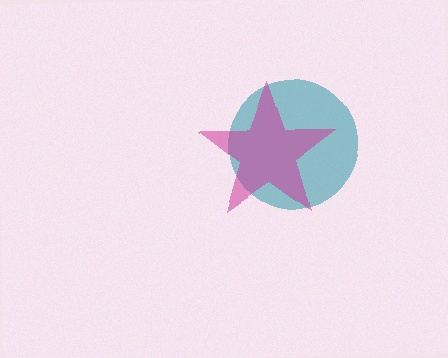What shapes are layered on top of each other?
The layered shapes are: a teal circle, a magenta star.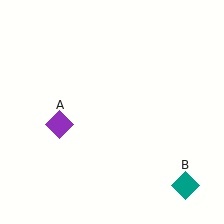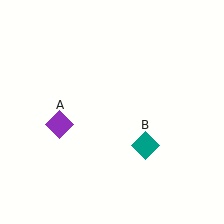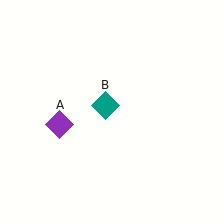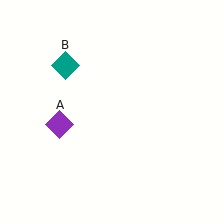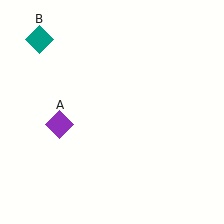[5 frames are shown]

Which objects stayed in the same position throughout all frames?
Purple diamond (object A) remained stationary.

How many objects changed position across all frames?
1 object changed position: teal diamond (object B).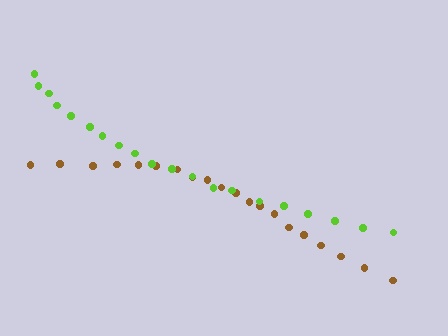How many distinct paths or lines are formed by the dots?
There are 2 distinct paths.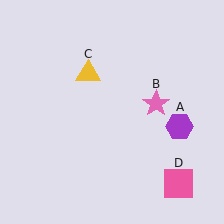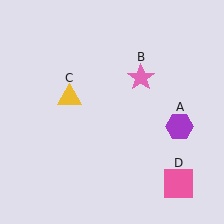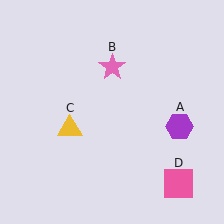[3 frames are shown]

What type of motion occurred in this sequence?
The pink star (object B), yellow triangle (object C) rotated counterclockwise around the center of the scene.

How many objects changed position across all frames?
2 objects changed position: pink star (object B), yellow triangle (object C).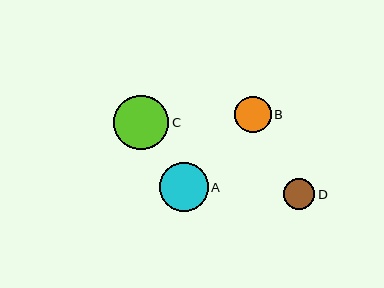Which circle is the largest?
Circle C is the largest with a size of approximately 55 pixels.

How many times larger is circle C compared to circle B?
Circle C is approximately 1.5 times the size of circle B.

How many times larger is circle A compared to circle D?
Circle A is approximately 1.6 times the size of circle D.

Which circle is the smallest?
Circle D is the smallest with a size of approximately 31 pixels.